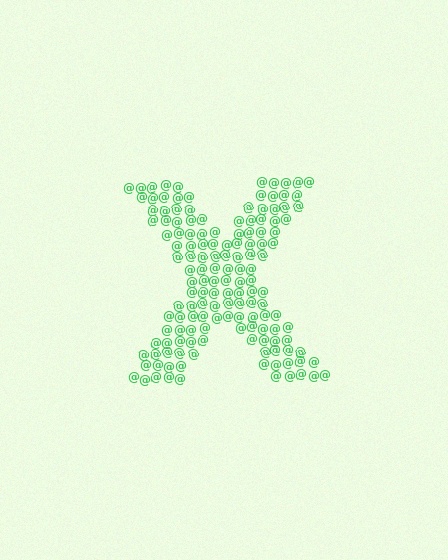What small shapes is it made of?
It is made of small at signs.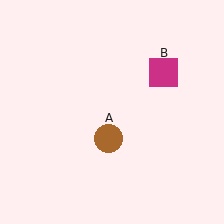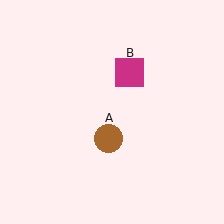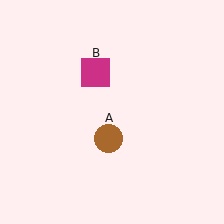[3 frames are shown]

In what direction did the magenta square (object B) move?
The magenta square (object B) moved left.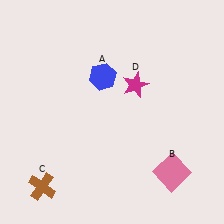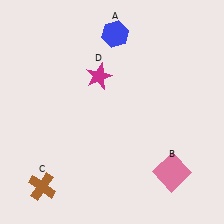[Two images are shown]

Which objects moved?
The objects that moved are: the blue hexagon (A), the magenta star (D).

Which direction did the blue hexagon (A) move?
The blue hexagon (A) moved up.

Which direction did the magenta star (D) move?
The magenta star (D) moved left.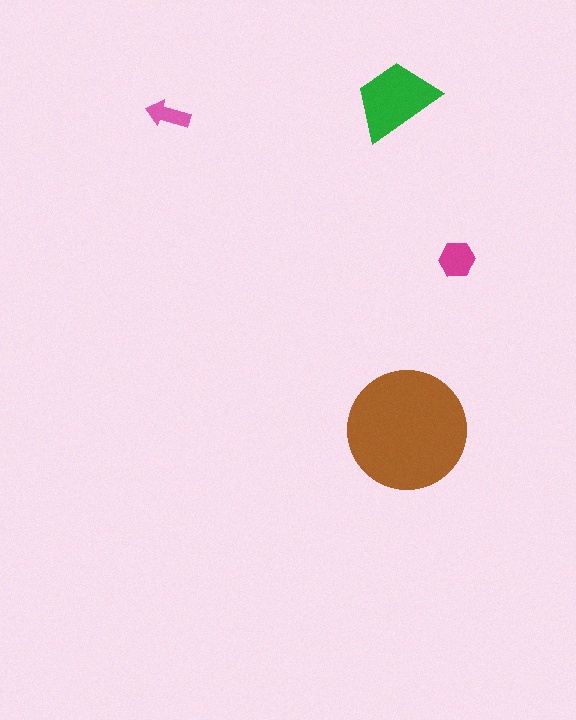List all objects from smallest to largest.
The pink arrow, the magenta hexagon, the green trapezoid, the brown circle.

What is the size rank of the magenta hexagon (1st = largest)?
3rd.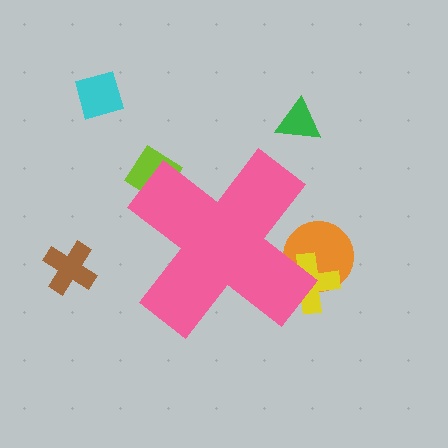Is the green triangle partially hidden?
No, the green triangle is fully visible.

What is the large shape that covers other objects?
A pink cross.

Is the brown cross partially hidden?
No, the brown cross is fully visible.